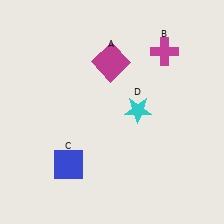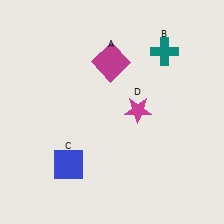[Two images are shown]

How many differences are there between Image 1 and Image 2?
There are 2 differences between the two images.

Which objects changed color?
B changed from magenta to teal. D changed from cyan to magenta.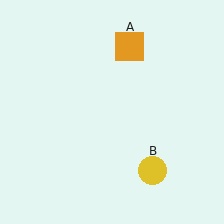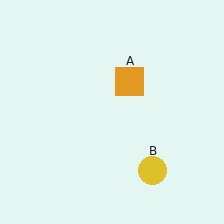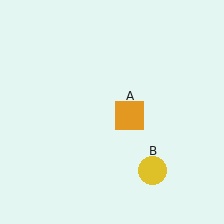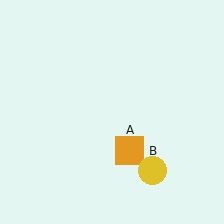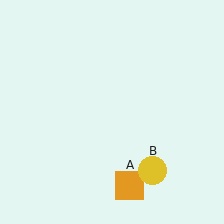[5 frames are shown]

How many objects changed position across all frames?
1 object changed position: orange square (object A).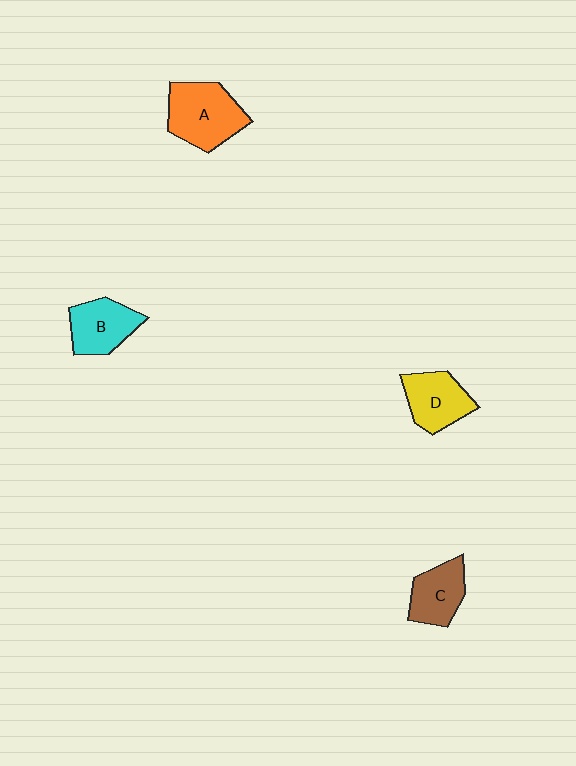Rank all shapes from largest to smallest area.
From largest to smallest: A (orange), D (yellow), B (cyan), C (brown).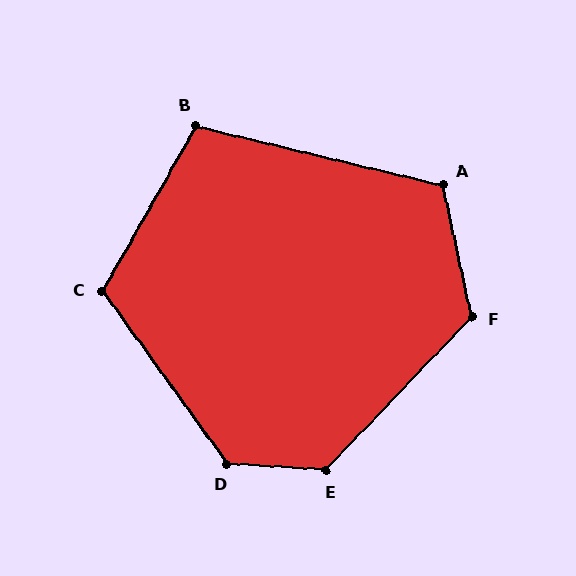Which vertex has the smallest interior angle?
B, at approximately 106 degrees.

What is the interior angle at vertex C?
Approximately 114 degrees (obtuse).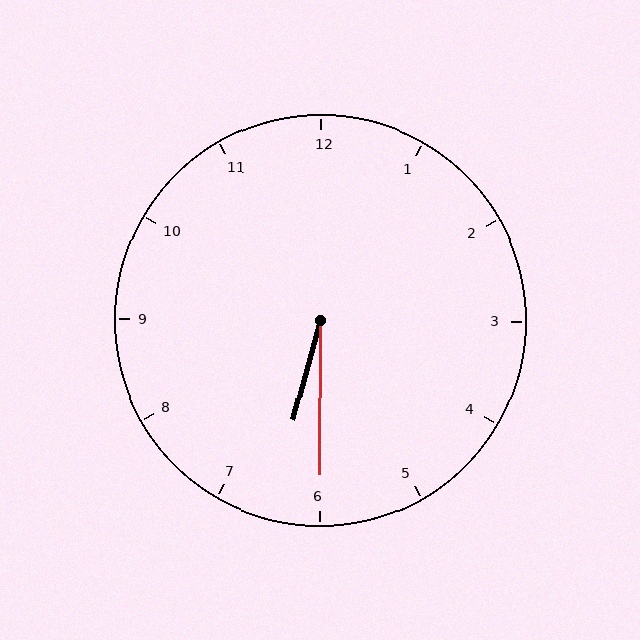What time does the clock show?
6:30.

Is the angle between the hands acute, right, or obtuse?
It is acute.